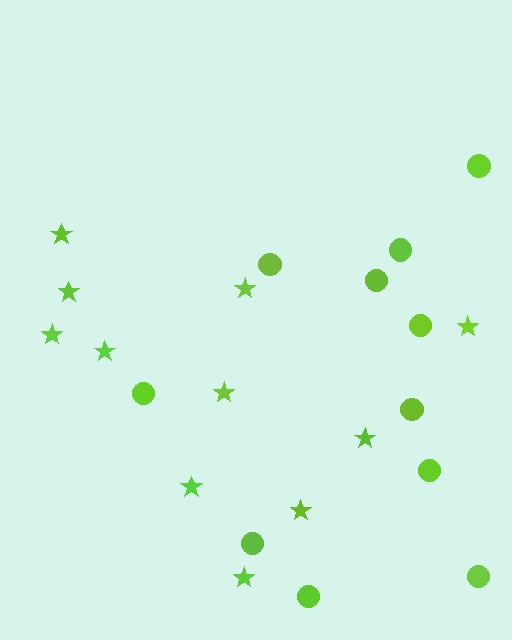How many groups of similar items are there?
There are 2 groups: one group of circles (11) and one group of stars (11).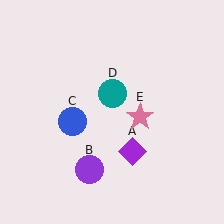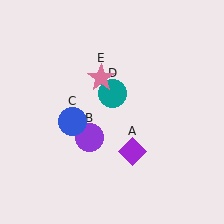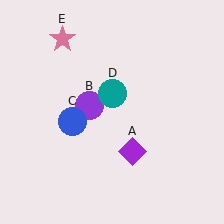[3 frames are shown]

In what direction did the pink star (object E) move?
The pink star (object E) moved up and to the left.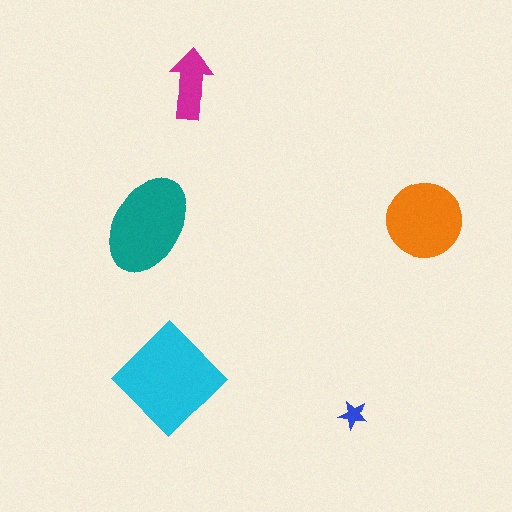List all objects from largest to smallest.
The cyan diamond, the teal ellipse, the orange circle, the magenta arrow, the blue star.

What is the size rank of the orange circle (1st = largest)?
3rd.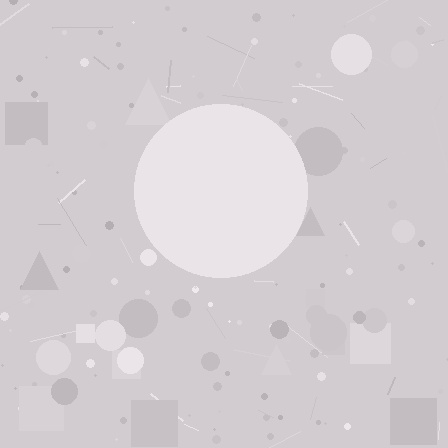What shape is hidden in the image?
A circle is hidden in the image.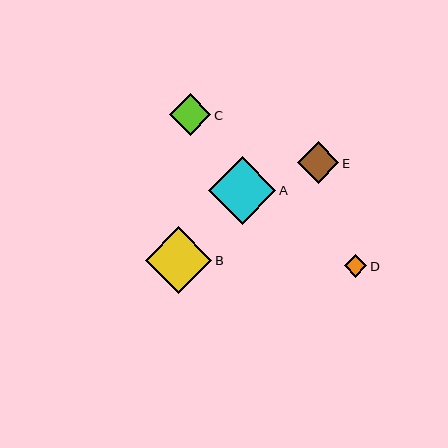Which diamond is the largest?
Diamond A is the largest with a size of approximately 68 pixels.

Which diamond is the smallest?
Diamond D is the smallest with a size of approximately 22 pixels.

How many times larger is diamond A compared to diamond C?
Diamond A is approximately 1.6 times the size of diamond C.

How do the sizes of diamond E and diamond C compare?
Diamond E and diamond C are approximately the same size.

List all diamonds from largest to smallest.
From largest to smallest: A, B, E, C, D.